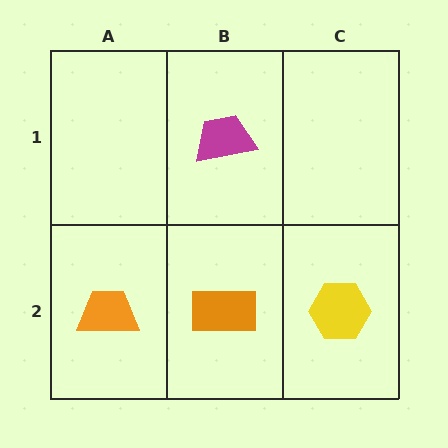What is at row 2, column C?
A yellow hexagon.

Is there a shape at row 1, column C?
No, that cell is empty.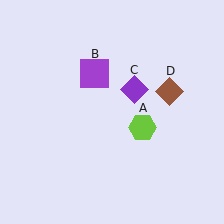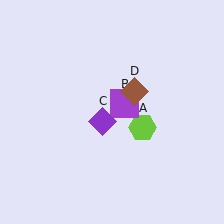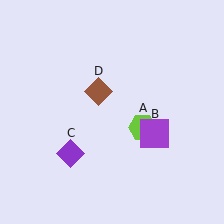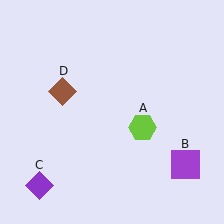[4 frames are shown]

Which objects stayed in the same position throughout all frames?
Lime hexagon (object A) remained stationary.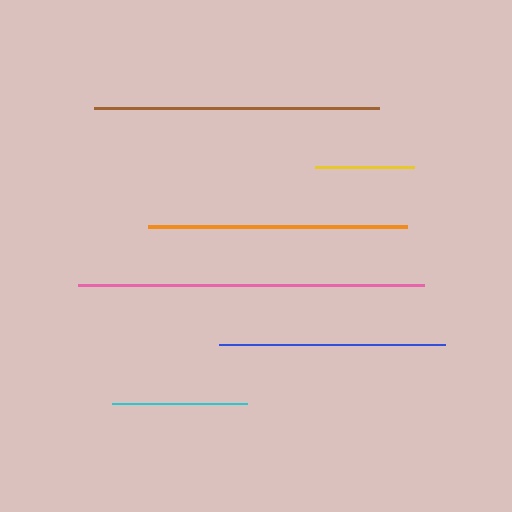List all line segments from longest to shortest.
From longest to shortest: pink, brown, orange, blue, cyan, yellow.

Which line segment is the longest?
The pink line is the longest at approximately 346 pixels.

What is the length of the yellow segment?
The yellow segment is approximately 99 pixels long.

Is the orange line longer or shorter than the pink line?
The pink line is longer than the orange line.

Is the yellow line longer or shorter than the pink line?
The pink line is longer than the yellow line.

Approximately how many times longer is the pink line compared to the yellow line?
The pink line is approximately 3.5 times the length of the yellow line.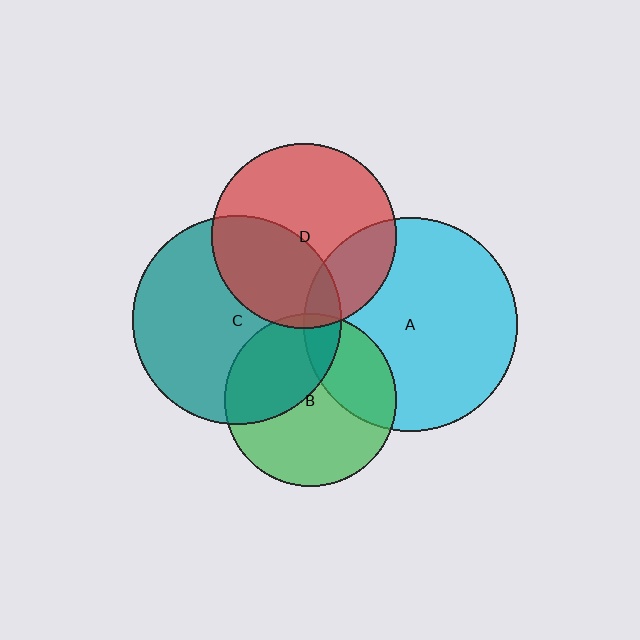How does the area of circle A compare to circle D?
Approximately 1.3 times.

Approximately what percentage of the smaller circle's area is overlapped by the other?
Approximately 40%.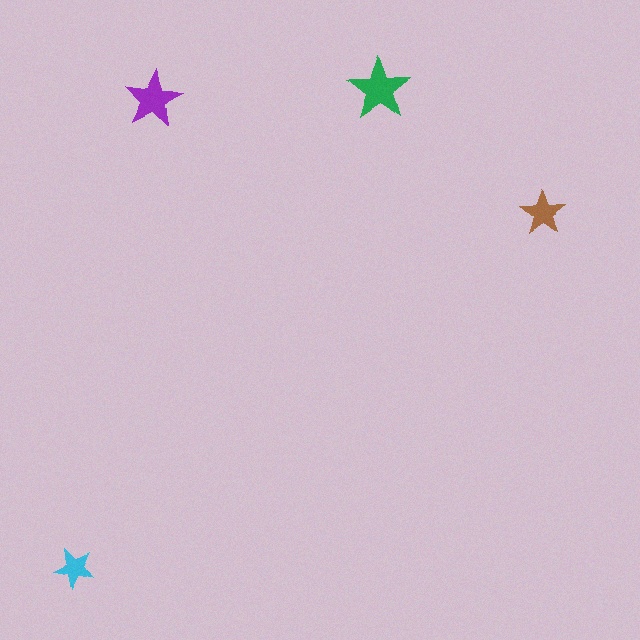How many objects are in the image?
There are 4 objects in the image.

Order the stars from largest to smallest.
the green one, the purple one, the brown one, the cyan one.